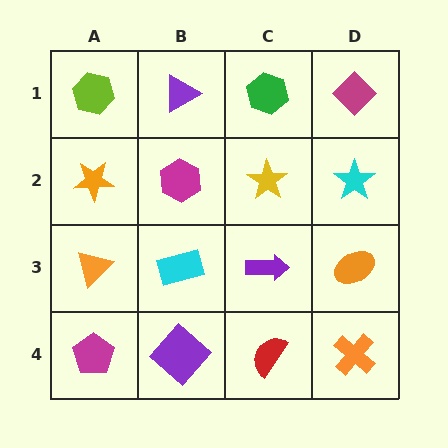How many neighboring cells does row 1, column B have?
3.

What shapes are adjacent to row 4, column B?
A cyan rectangle (row 3, column B), a magenta pentagon (row 4, column A), a red semicircle (row 4, column C).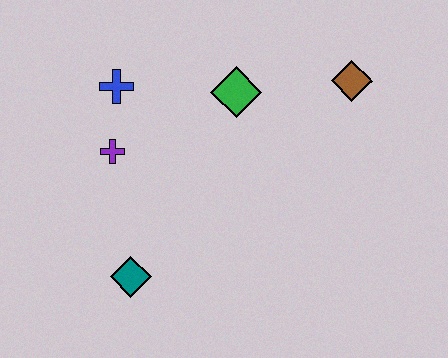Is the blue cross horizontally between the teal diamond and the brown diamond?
No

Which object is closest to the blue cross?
The purple cross is closest to the blue cross.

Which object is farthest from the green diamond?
The teal diamond is farthest from the green diamond.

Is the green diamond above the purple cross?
Yes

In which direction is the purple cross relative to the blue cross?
The purple cross is below the blue cross.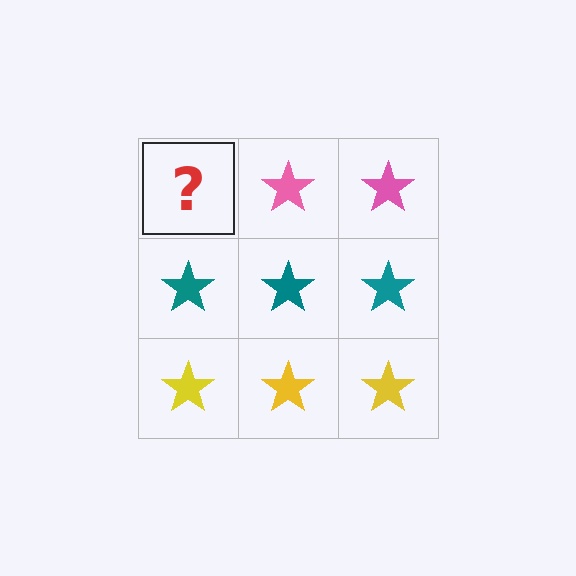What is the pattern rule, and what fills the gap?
The rule is that each row has a consistent color. The gap should be filled with a pink star.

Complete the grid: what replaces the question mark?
The question mark should be replaced with a pink star.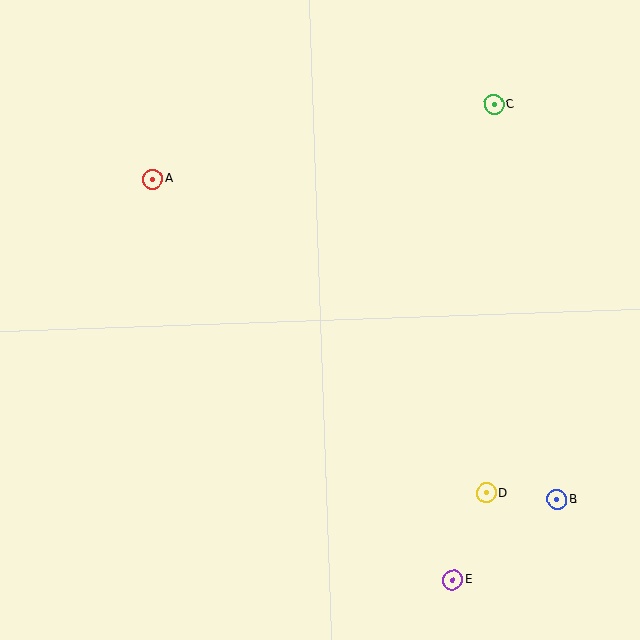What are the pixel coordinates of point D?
Point D is at (486, 493).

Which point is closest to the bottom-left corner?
Point E is closest to the bottom-left corner.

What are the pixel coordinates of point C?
Point C is at (494, 105).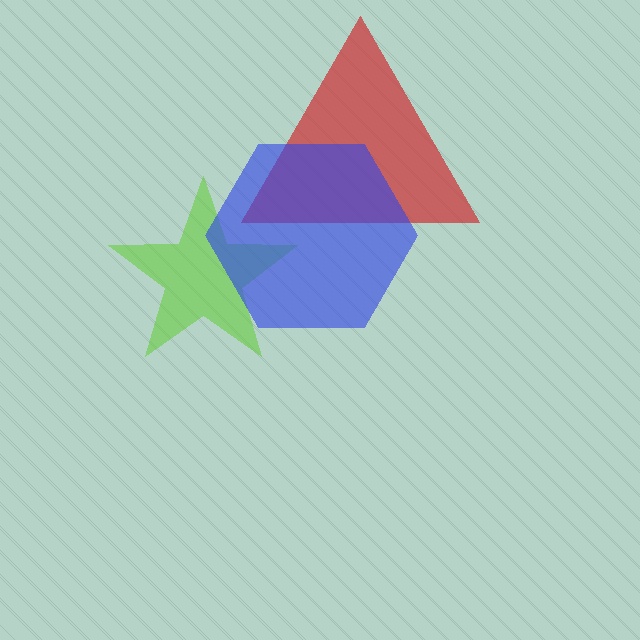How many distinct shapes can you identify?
There are 3 distinct shapes: a lime star, a red triangle, a blue hexagon.